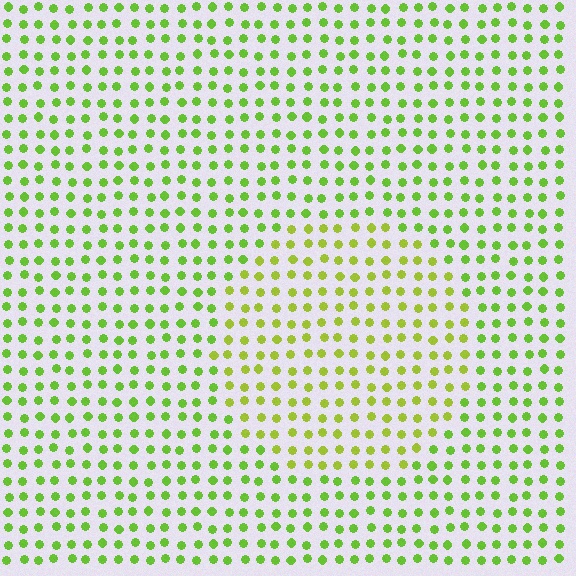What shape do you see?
I see a circle.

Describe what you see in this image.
The image is filled with small lime elements in a uniform arrangement. A circle-shaped region is visible where the elements are tinted to a slightly different hue, forming a subtle color boundary.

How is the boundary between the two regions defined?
The boundary is defined purely by a slight shift in hue (about 23 degrees). Spacing, size, and orientation are identical on both sides.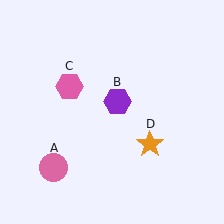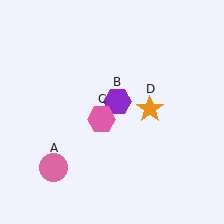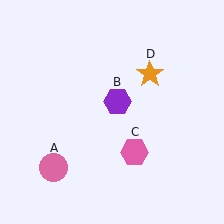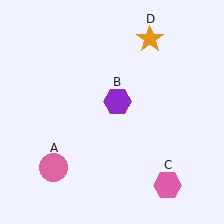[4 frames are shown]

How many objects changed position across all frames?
2 objects changed position: pink hexagon (object C), orange star (object D).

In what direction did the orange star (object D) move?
The orange star (object D) moved up.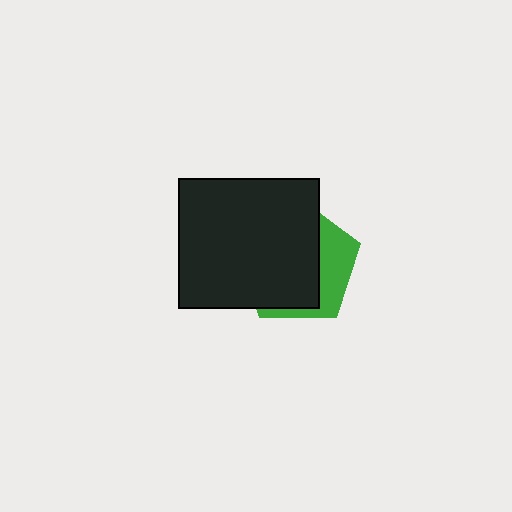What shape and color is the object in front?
The object in front is a black rectangle.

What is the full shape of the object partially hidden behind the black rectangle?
The partially hidden object is a green pentagon.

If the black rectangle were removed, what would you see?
You would see the complete green pentagon.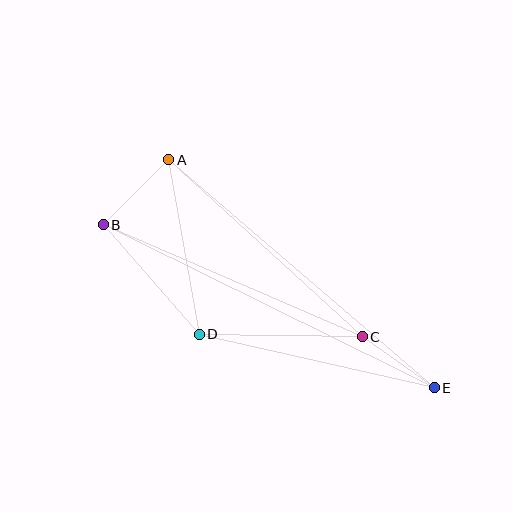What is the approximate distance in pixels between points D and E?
The distance between D and E is approximately 241 pixels.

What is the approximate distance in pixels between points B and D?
The distance between B and D is approximately 146 pixels.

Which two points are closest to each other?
Points C and E are closest to each other.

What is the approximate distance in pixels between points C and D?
The distance between C and D is approximately 163 pixels.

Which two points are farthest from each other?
Points B and E are farthest from each other.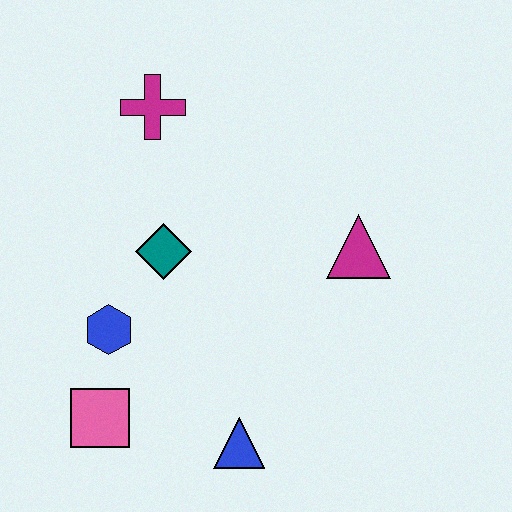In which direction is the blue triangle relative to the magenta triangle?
The blue triangle is below the magenta triangle.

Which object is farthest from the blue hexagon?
The magenta triangle is farthest from the blue hexagon.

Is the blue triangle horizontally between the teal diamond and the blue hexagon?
No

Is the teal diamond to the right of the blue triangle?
No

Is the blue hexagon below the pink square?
No